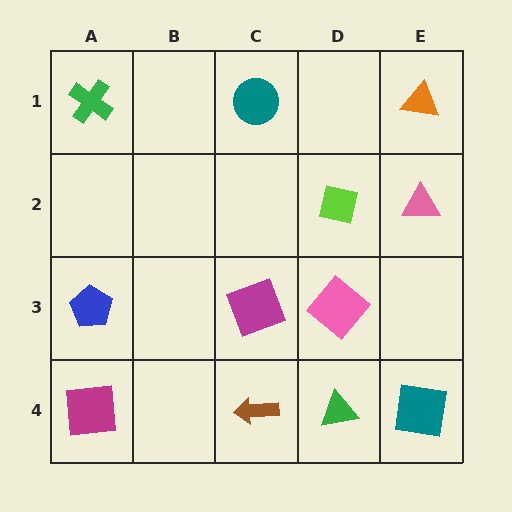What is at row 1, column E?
An orange triangle.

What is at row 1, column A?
A green cross.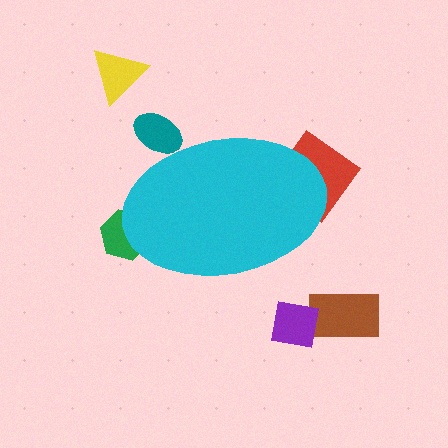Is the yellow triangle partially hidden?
No, the yellow triangle is fully visible.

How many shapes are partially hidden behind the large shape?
3 shapes are partially hidden.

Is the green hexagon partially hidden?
Yes, the green hexagon is partially hidden behind the cyan ellipse.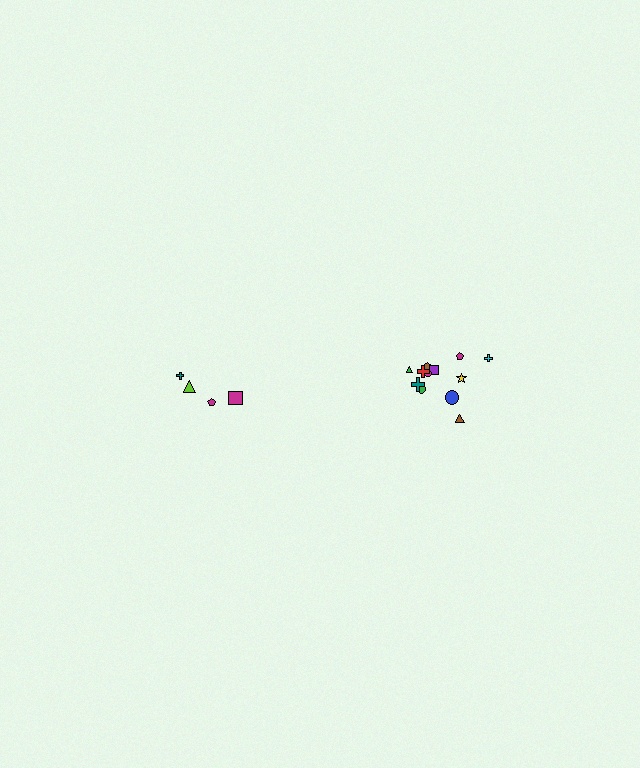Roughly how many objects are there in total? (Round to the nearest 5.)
Roughly 15 objects in total.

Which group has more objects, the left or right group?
The right group.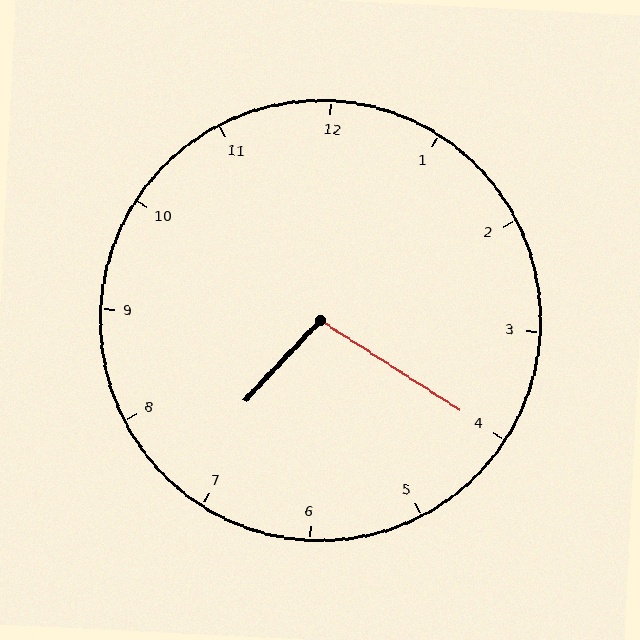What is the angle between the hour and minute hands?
Approximately 100 degrees.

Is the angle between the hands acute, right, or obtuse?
It is obtuse.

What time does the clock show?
7:20.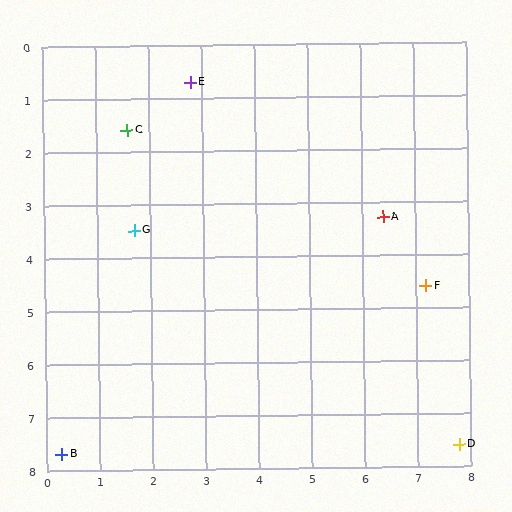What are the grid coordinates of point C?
Point C is at approximately (1.6, 1.6).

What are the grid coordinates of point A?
Point A is at approximately (6.4, 3.3).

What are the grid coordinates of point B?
Point B is at approximately (0.3, 7.7).